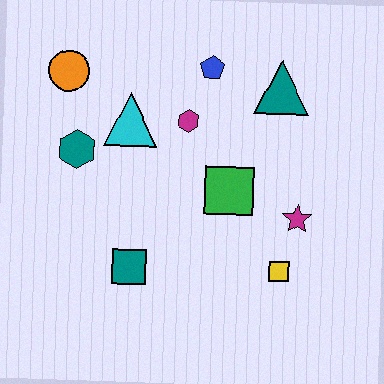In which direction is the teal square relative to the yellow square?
The teal square is to the left of the yellow square.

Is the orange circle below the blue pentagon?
Yes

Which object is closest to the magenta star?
The yellow square is closest to the magenta star.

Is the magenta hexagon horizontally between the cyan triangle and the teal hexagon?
No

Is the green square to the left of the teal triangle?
Yes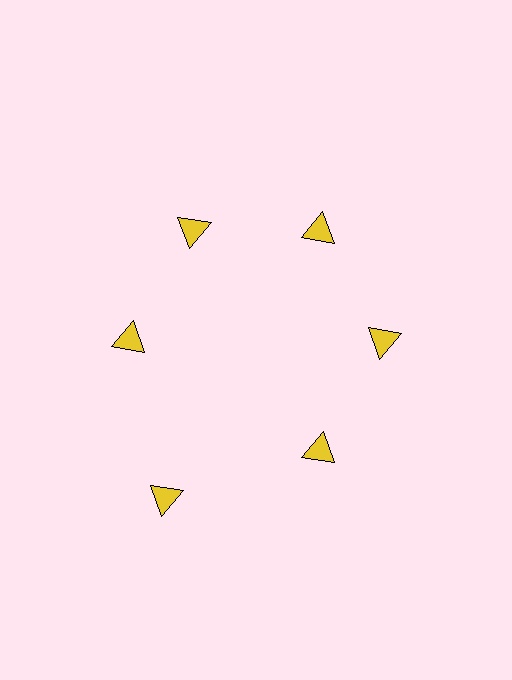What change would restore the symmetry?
The symmetry would be restored by moving it inward, back onto the ring so that all 6 triangles sit at equal angles and equal distance from the center.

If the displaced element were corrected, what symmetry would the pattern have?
It would have 6-fold rotational symmetry — the pattern would map onto itself every 60 degrees.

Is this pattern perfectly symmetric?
No. The 6 yellow triangles are arranged in a ring, but one element near the 7 o'clock position is pushed outward from the center, breaking the 6-fold rotational symmetry.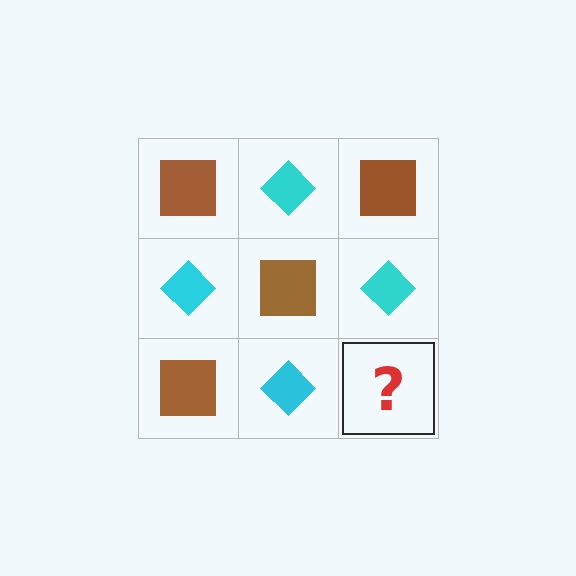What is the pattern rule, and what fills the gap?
The rule is that it alternates brown square and cyan diamond in a checkerboard pattern. The gap should be filled with a brown square.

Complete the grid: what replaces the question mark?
The question mark should be replaced with a brown square.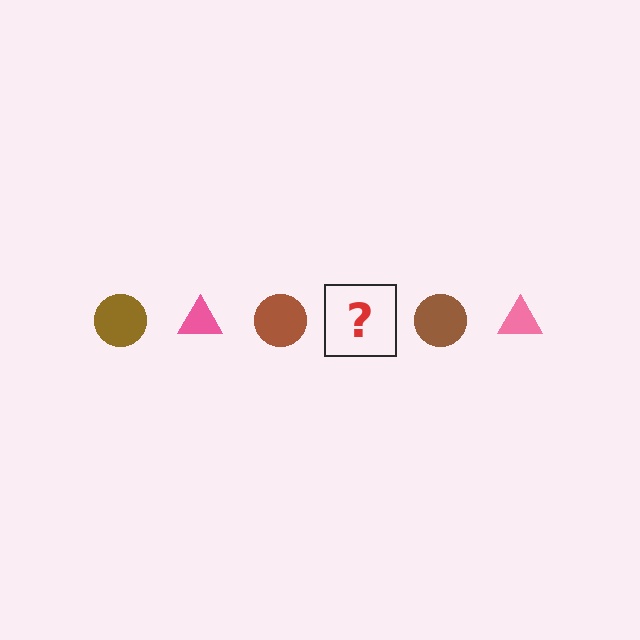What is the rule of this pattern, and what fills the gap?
The rule is that the pattern alternates between brown circle and pink triangle. The gap should be filled with a pink triangle.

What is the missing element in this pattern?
The missing element is a pink triangle.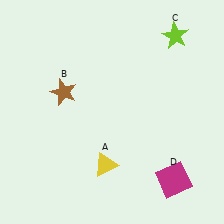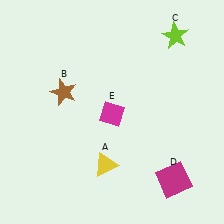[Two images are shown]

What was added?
A magenta diamond (E) was added in Image 2.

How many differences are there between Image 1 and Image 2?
There is 1 difference between the two images.